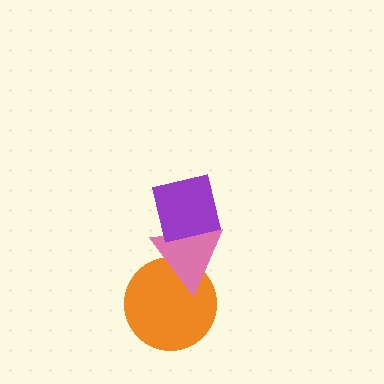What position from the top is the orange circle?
The orange circle is 3rd from the top.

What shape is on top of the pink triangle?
The purple square is on top of the pink triangle.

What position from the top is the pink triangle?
The pink triangle is 2nd from the top.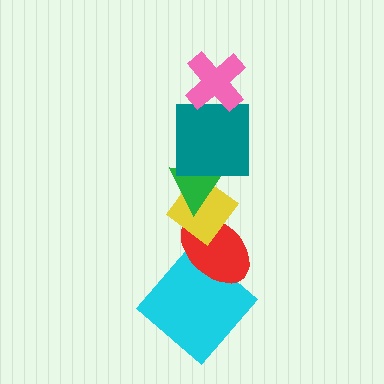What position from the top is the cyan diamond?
The cyan diamond is 6th from the top.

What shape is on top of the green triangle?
The teal square is on top of the green triangle.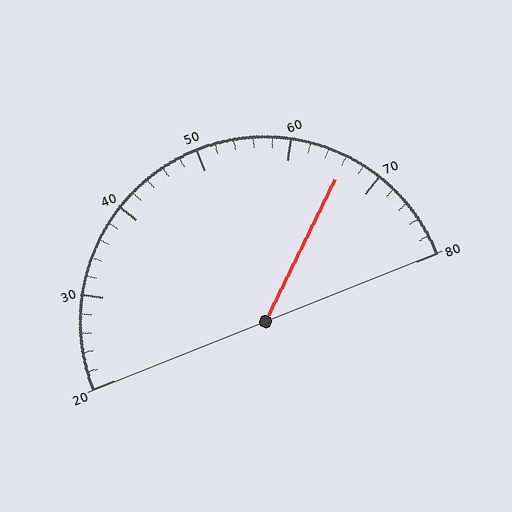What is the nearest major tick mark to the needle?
The nearest major tick mark is 70.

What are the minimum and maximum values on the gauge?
The gauge ranges from 20 to 80.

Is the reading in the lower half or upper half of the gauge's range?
The reading is in the upper half of the range (20 to 80).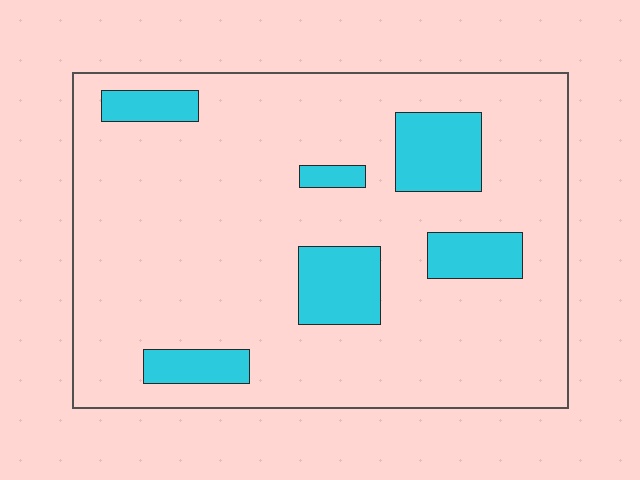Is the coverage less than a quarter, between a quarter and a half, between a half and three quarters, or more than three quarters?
Less than a quarter.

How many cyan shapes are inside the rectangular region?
6.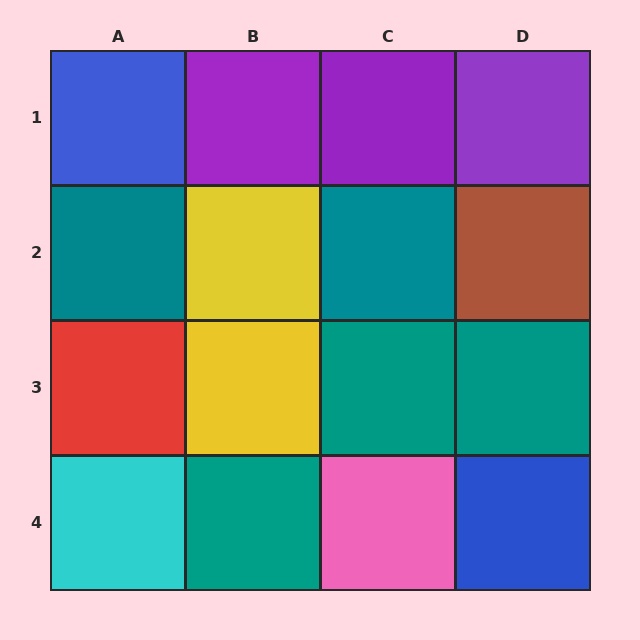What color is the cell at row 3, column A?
Red.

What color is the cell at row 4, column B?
Teal.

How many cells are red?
1 cell is red.